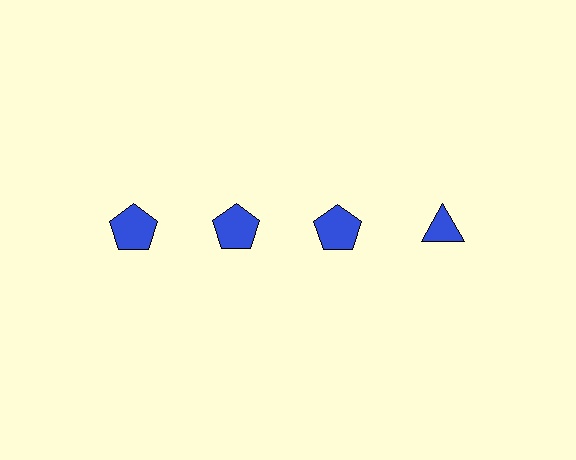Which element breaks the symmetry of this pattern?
The blue triangle in the top row, second from right column breaks the symmetry. All other shapes are blue pentagons.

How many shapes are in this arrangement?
There are 4 shapes arranged in a grid pattern.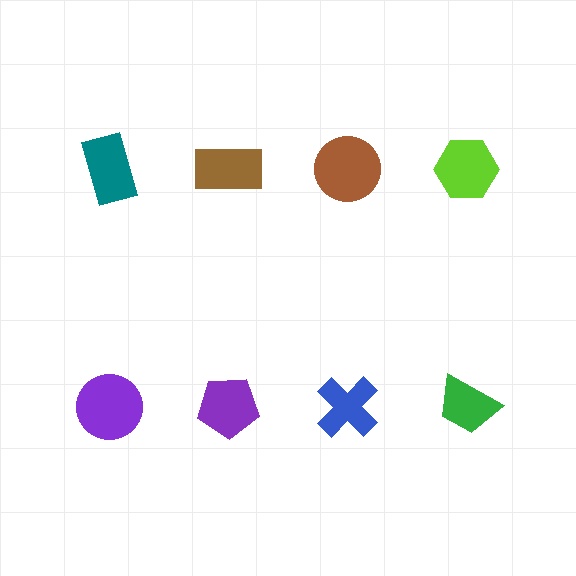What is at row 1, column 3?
A brown circle.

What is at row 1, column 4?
A lime hexagon.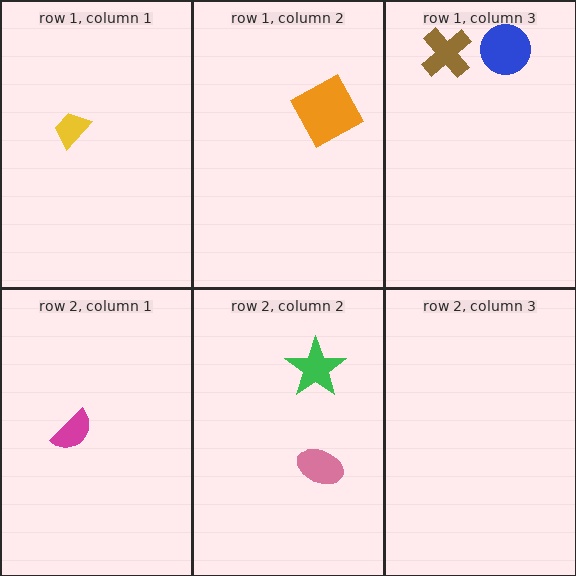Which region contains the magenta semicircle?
The row 2, column 1 region.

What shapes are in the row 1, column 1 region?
The yellow trapezoid.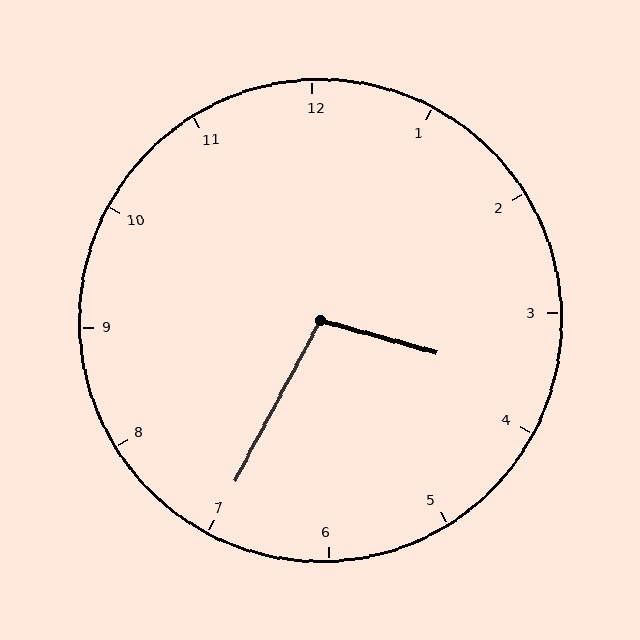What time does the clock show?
3:35.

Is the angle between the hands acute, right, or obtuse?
It is obtuse.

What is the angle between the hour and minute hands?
Approximately 102 degrees.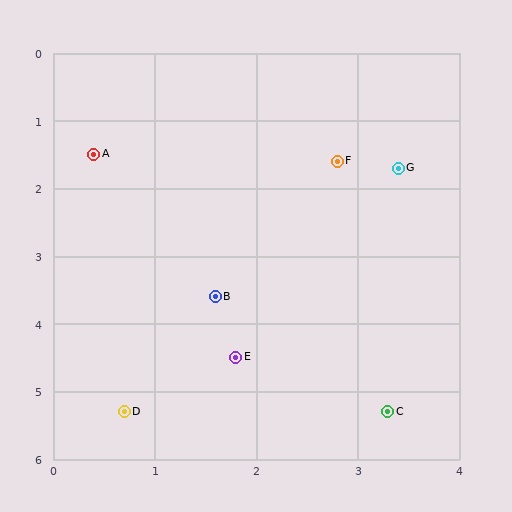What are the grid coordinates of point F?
Point F is at approximately (2.8, 1.6).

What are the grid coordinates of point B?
Point B is at approximately (1.6, 3.6).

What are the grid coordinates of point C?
Point C is at approximately (3.3, 5.3).